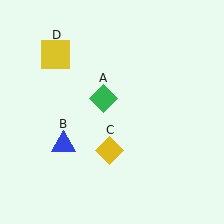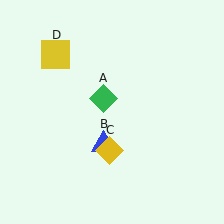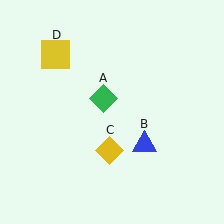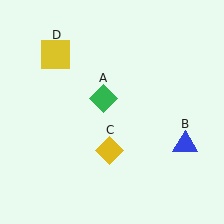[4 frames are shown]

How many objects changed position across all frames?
1 object changed position: blue triangle (object B).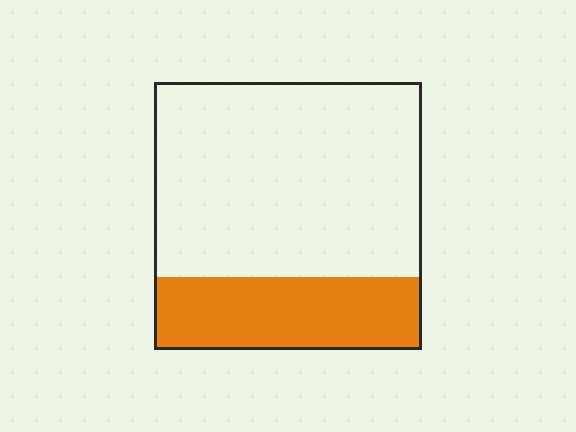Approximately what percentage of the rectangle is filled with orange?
Approximately 25%.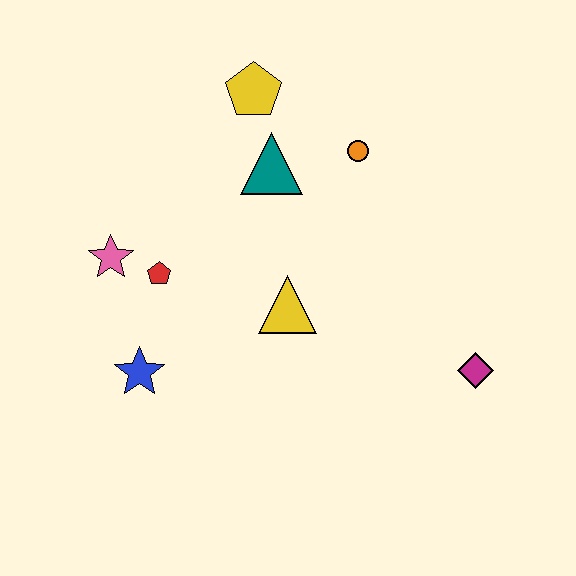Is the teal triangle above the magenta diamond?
Yes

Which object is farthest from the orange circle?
The blue star is farthest from the orange circle.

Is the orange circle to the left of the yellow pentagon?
No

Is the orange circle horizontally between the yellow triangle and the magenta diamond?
Yes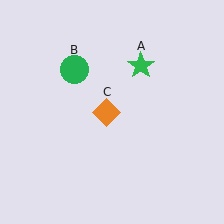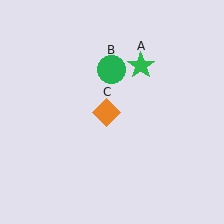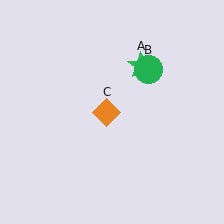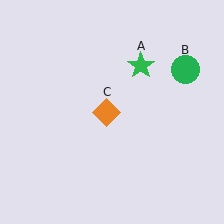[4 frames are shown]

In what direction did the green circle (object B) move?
The green circle (object B) moved right.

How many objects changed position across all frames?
1 object changed position: green circle (object B).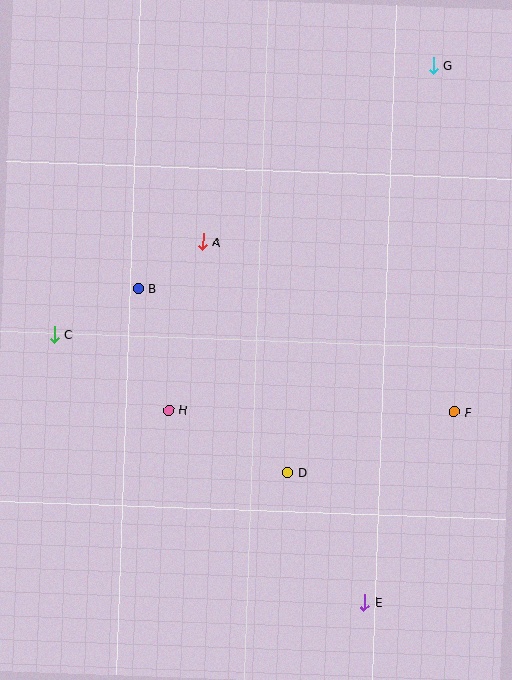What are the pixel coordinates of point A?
Point A is at (203, 242).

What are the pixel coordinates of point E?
Point E is at (365, 602).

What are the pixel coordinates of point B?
Point B is at (138, 289).